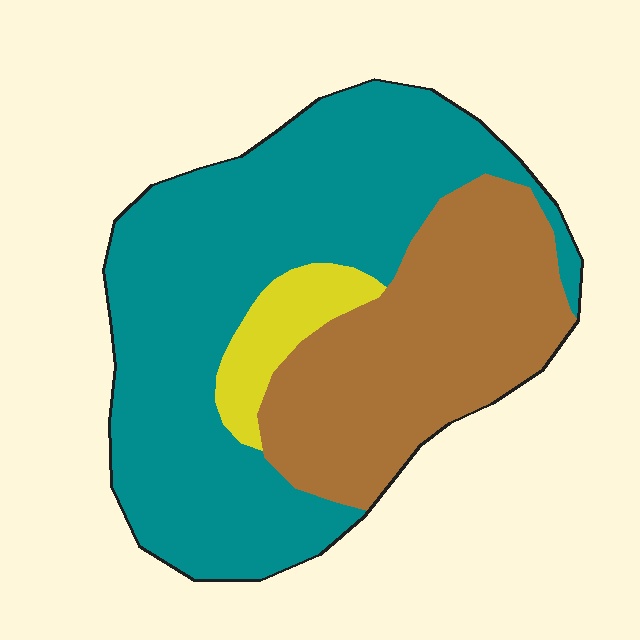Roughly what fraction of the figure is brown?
Brown covers roughly 35% of the figure.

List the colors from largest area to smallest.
From largest to smallest: teal, brown, yellow.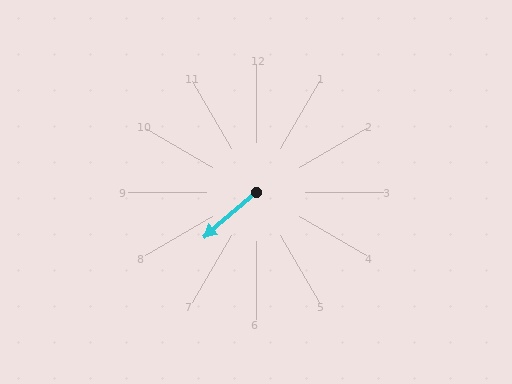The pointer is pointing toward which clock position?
Roughly 8 o'clock.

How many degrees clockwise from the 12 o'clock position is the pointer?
Approximately 229 degrees.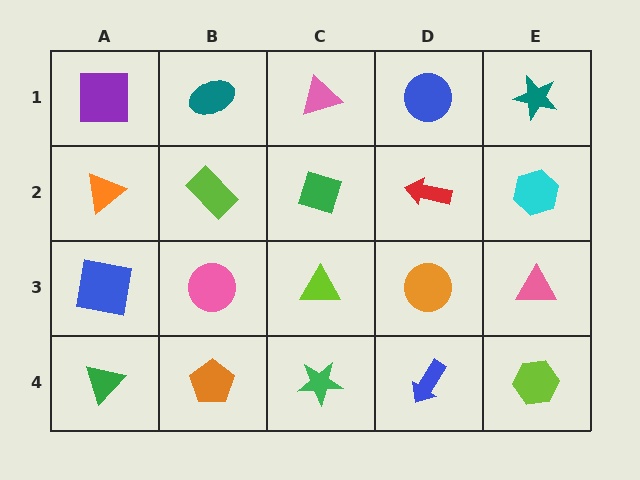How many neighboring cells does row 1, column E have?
2.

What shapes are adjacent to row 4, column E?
A pink triangle (row 3, column E), a blue arrow (row 4, column D).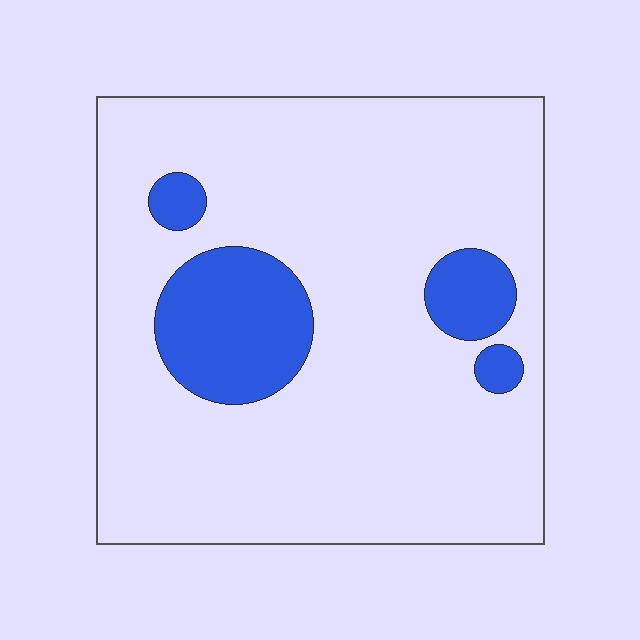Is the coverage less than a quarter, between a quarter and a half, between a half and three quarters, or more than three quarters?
Less than a quarter.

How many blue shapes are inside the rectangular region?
4.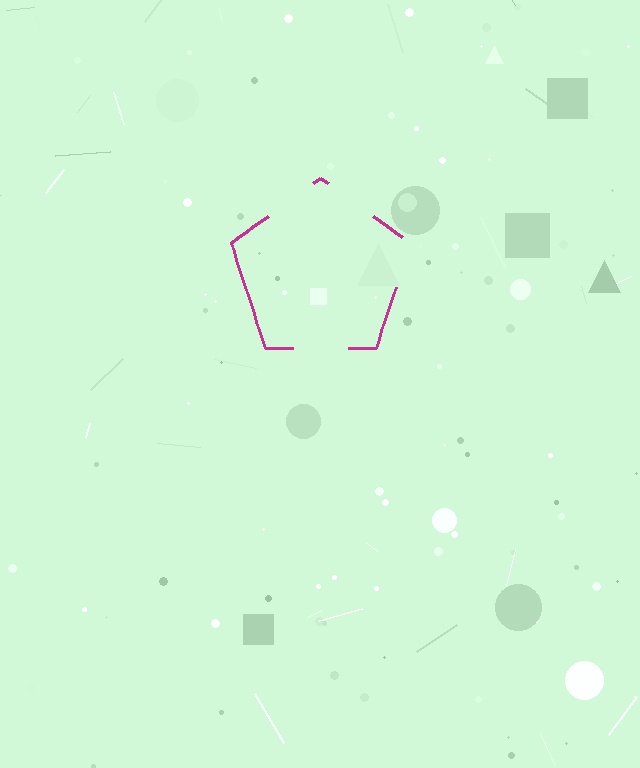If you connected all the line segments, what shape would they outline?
They would outline a pentagon.